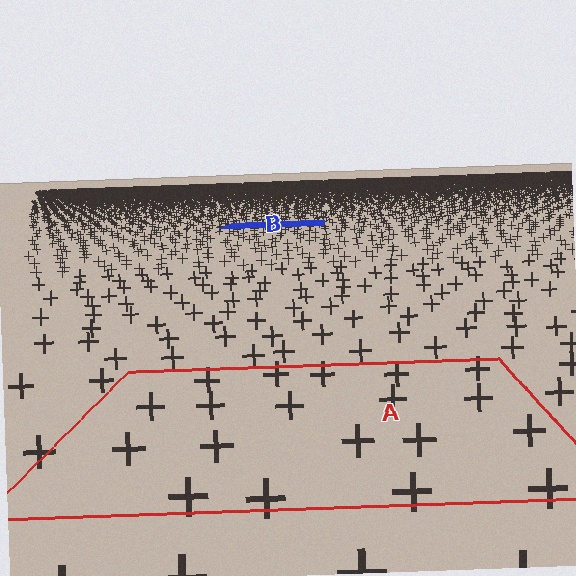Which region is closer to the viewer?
Region A is closer. The texture elements there are larger and more spread out.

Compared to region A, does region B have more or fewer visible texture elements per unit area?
Region B has more texture elements per unit area — they are packed more densely because it is farther away.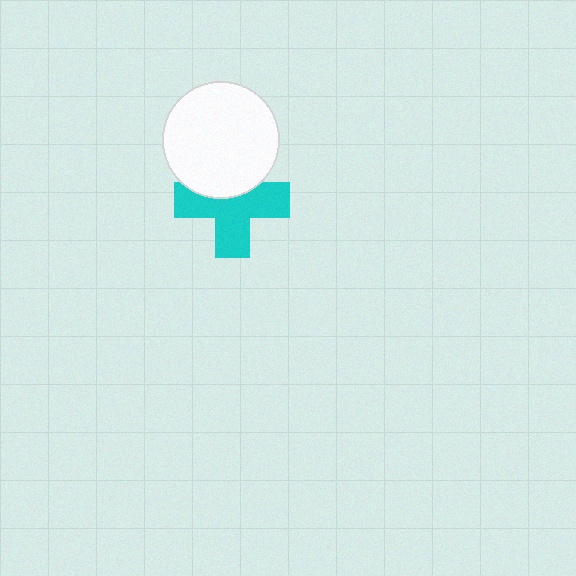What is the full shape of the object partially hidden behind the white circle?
The partially hidden object is a cyan cross.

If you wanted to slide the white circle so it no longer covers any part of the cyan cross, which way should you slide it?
Slide it up — that is the most direct way to separate the two shapes.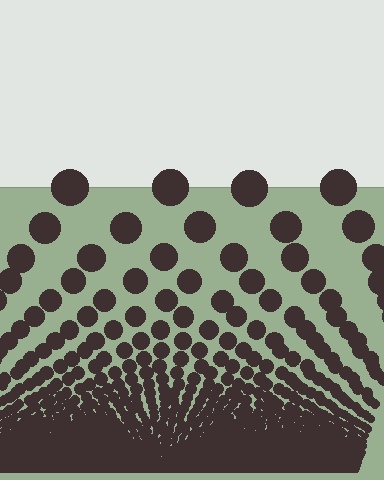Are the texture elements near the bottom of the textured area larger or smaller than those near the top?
Smaller. The gradient is inverted — elements near the bottom are smaller and denser.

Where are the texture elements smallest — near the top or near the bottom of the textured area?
Near the bottom.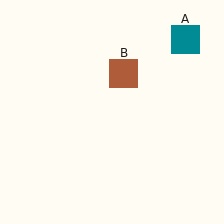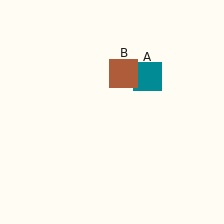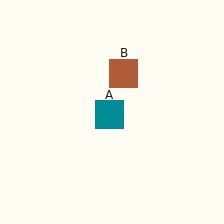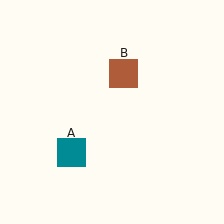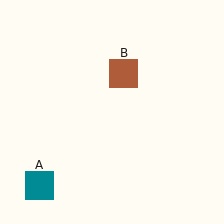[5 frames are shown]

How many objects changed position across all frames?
1 object changed position: teal square (object A).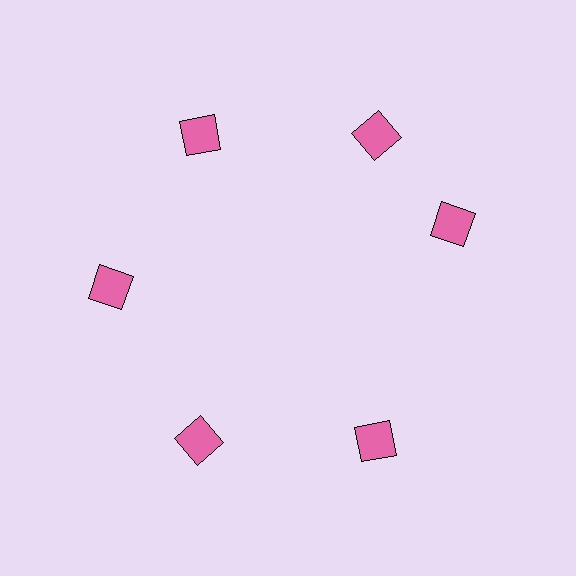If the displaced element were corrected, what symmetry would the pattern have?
It would have 6-fold rotational symmetry — the pattern would map onto itself every 60 degrees.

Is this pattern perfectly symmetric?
No. The 6 pink squares are arranged in a ring, but one element near the 3 o'clock position is rotated out of alignment along the ring, breaking the 6-fold rotational symmetry.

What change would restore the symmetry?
The symmetry would be restored by rotating it back into even spacing with its neighbors so that all 6 squares sit at equal angles and equal distance from the center.